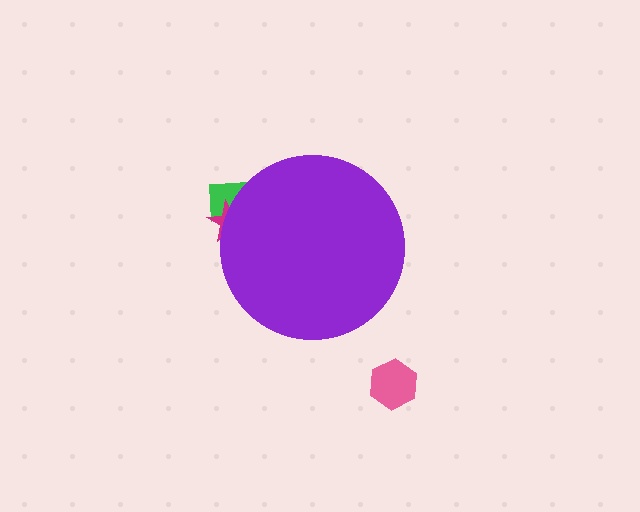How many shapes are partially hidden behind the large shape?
2 shapes are partially hidden.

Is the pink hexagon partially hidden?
No, the pink hexagon is fully visible.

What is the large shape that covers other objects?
A purple circle.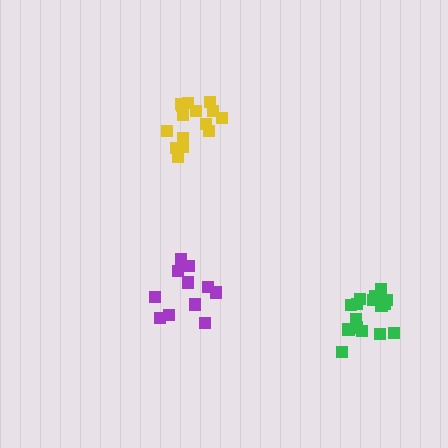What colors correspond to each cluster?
The clusters are colored: yellow, purple, green.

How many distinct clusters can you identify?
There are 3 distinct clusters.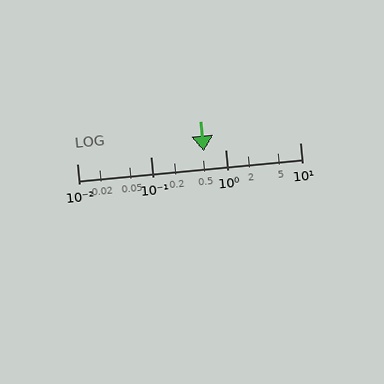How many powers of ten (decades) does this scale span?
The scale spans 3 decades, from 0.01 to 10.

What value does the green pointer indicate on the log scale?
The pointer indicates approximately 0.51.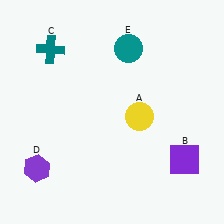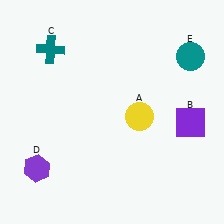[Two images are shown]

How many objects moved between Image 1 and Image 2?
2 objects moved between the two images.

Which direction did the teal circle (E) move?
The teal circle (E) moved right.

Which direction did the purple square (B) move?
The purple square (B) moved up.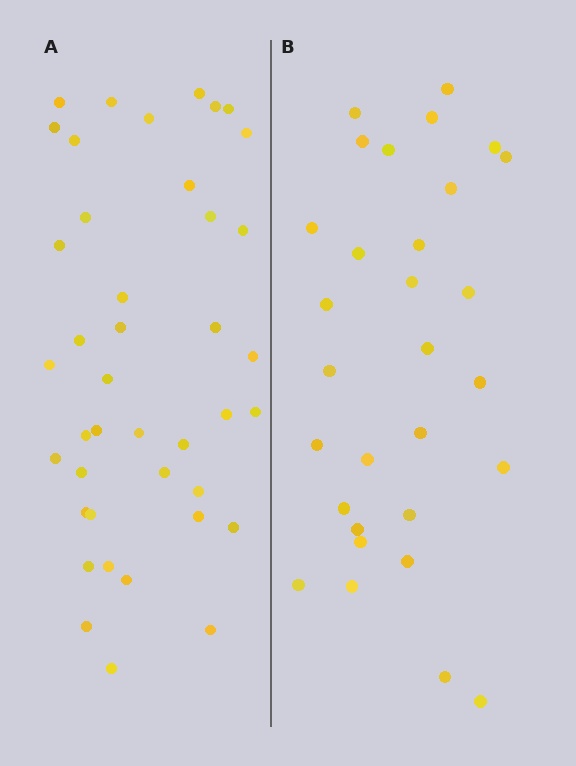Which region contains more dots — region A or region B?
Region A (the left region) has more dots.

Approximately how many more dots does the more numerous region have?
Region A has roughly 12 or so more dots than region B.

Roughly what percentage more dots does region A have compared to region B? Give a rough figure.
About 35% more.